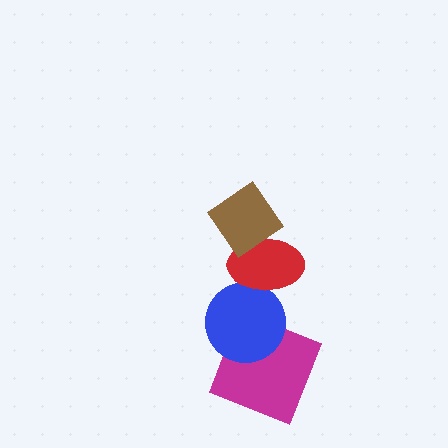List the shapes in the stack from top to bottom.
From top to bottom: the brown diamond, the red ellipse, the blue circle, the magenta square.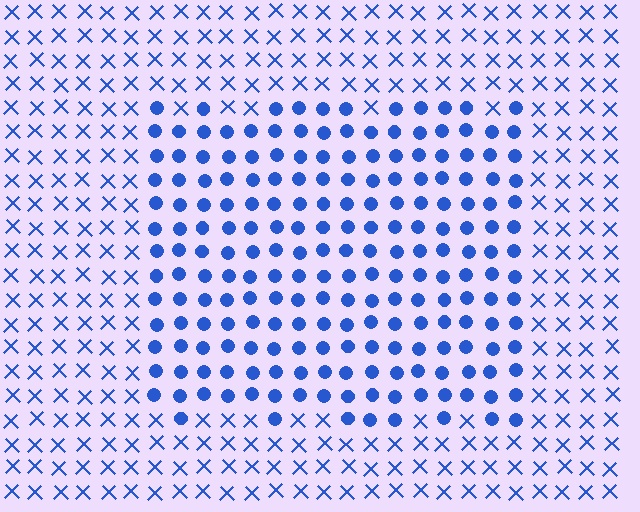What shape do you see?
I see a rectangle.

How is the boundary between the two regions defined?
The boundary is defined by a change in element shape: circles inside vs. X marks outside. All elements share the same color and spacing.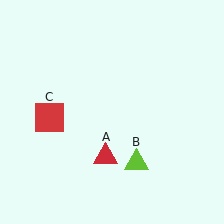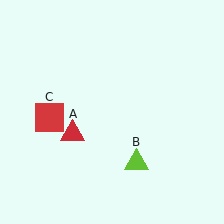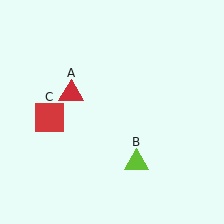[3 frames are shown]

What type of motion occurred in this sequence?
The red triangle (object A) rotated clockwise around the center of the scene.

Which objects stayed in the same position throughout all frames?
Lime triangle (object B) and red square (object C) remained stationary.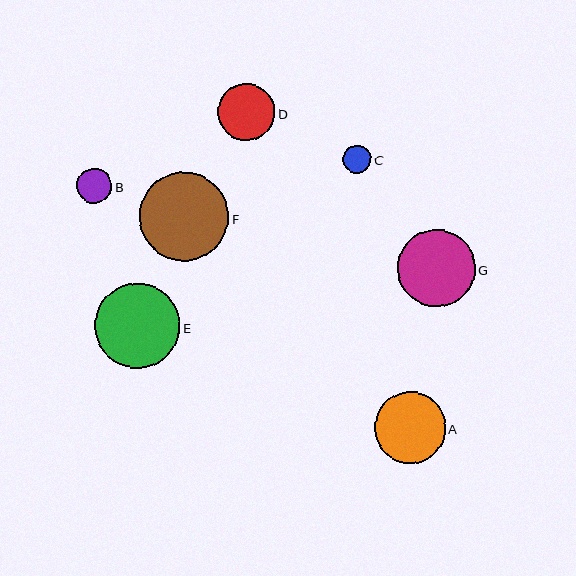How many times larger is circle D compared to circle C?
Circle D is approximately 2.0 times the size of circle C.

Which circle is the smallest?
Circle C is the smallest with a size of approximately 28 pixels.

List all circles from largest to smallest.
From largest to smallest: F, E, G, A, D, B, C.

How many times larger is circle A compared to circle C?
Circle A is approximately 2.5 times the size of circle C.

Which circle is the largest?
Circle F is the largest with a size of approximately 89 pixels.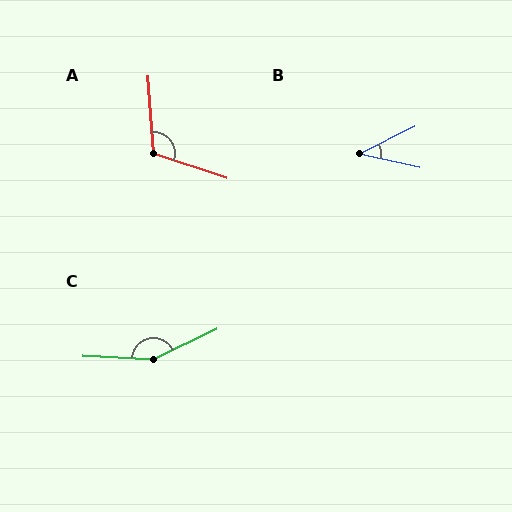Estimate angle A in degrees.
Approximately 113 degrees.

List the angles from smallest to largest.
B (39°), A (113°), C (152°).